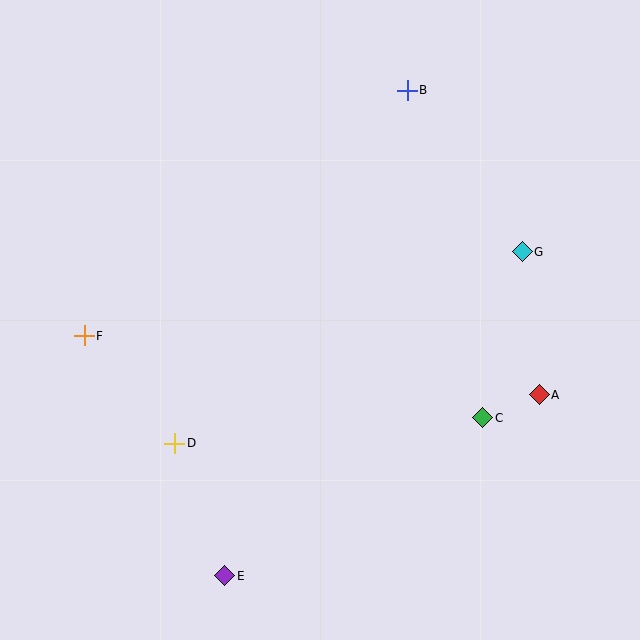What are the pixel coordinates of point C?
Point C is at (483, 418).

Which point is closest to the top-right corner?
Point B is closest to the top-right corner.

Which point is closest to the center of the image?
Point C at (483, 418) is closest to the center.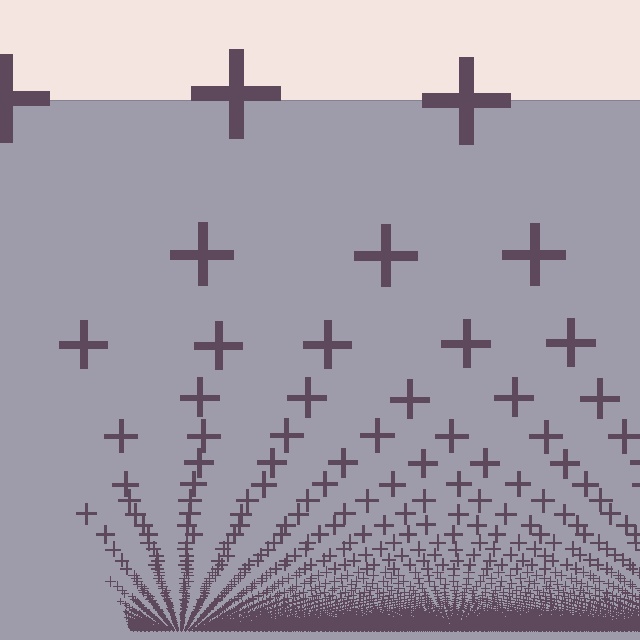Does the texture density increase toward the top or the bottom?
Density increases toward the bottom.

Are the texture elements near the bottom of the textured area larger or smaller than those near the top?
Smaller. The gradient is inverted — elements near the bottom are smaller and denser.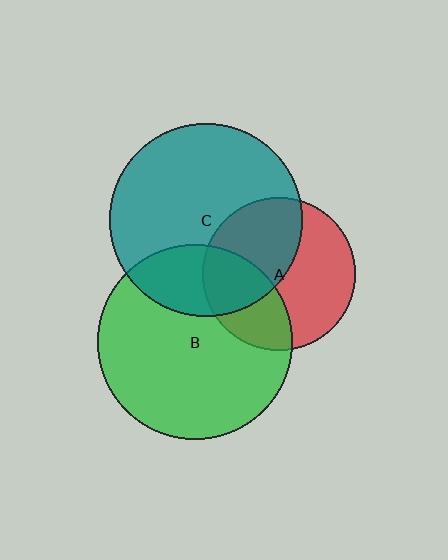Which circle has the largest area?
Circle B (green).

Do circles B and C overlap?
Yes.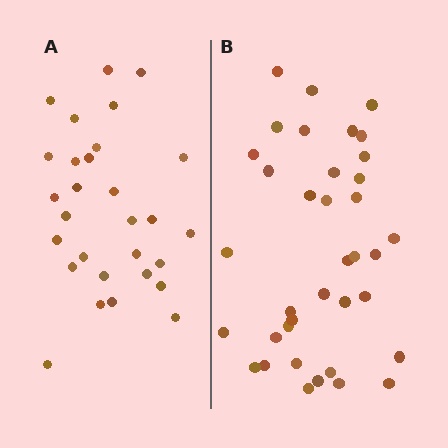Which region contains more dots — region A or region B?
Region B (the right region) has more dots.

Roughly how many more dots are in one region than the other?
Region B has roughly 8 or so more dots than region A.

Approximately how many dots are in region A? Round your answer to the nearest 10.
About 30 dots. (The exact count is 29, which rounds to 30.)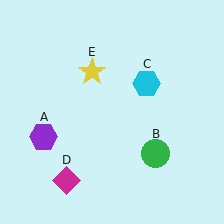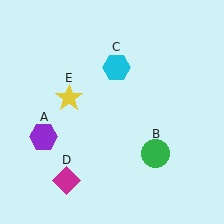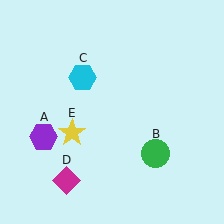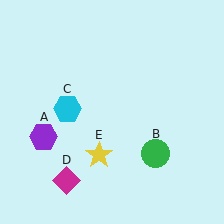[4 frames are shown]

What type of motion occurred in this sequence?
The cyan hexagon (object C), yellow star (object E) rotated counterclockwise around the center of the scene.